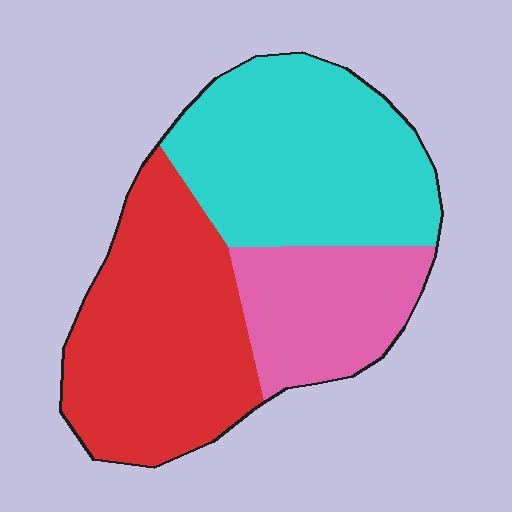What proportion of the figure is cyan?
Cyan covers 39% of the figure.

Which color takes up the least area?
Pink, at roughly 20%.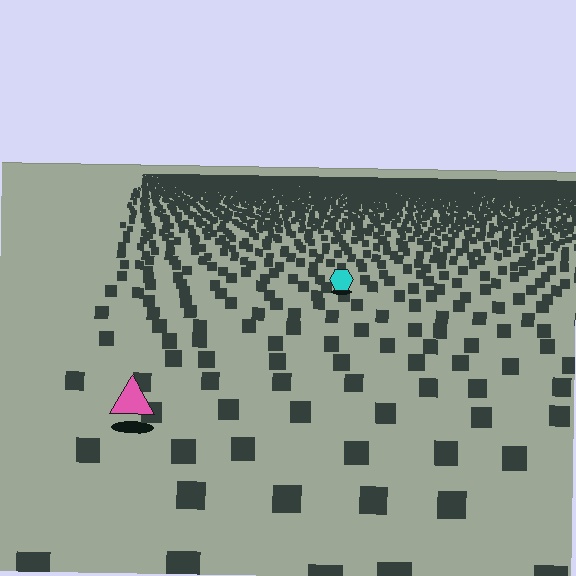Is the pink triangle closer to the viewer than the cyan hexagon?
Yes. The pink triangle is closer — you can tell from the texture gradient: the ground texture is coarser near it.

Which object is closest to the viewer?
The pink triangle is closest. The texture marks near it are larger and more spread out.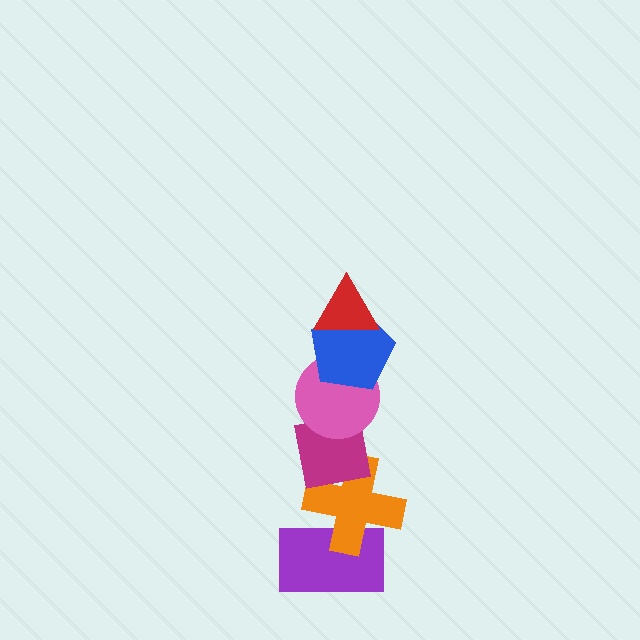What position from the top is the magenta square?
The magenta square is 4th from the top.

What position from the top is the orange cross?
The orange cross is 5th from the top.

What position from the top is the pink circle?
The pink circle is 3rd from the top.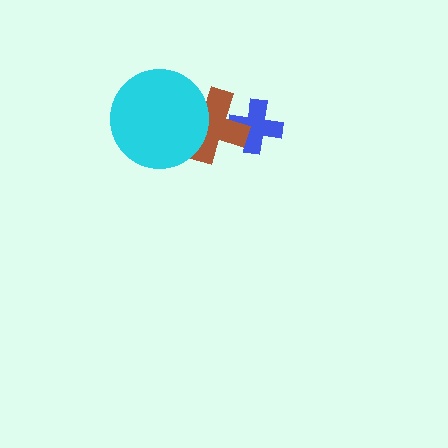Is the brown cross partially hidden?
Yes, it is partially covered by another shape.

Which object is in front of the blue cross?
The brown cross is in front of the blue cross.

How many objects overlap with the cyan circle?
1 object overlaps with the cyan circle.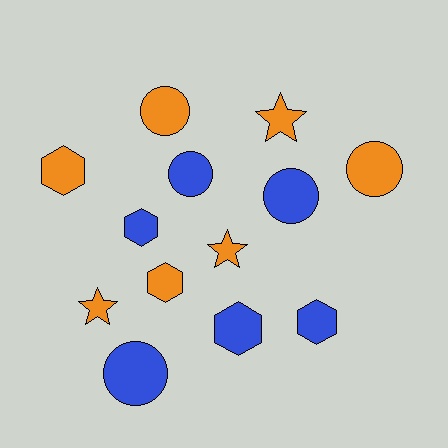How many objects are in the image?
There are 13 objects.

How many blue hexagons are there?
There are 3 blue hexagons.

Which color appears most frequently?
Orange, with 7 objects.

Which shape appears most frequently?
Hexagon, with 5 objects.